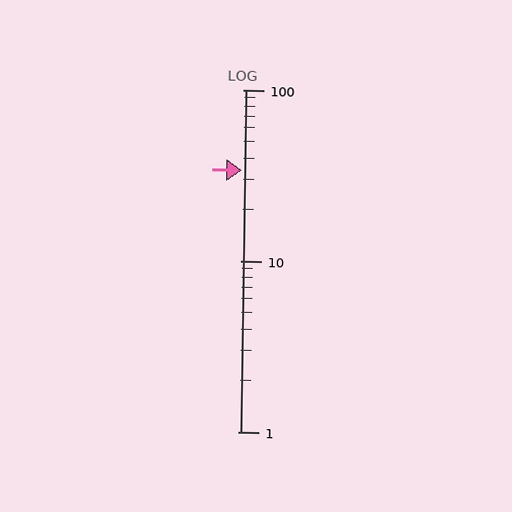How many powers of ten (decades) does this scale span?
The scale spans 2 decades, from 1 to 100.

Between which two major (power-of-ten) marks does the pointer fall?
The pointer is between 10 and 100.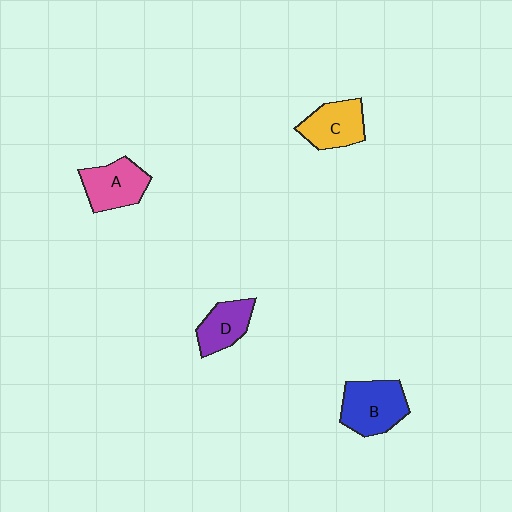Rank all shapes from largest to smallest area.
From largest to smallest: B (blue), A (pink), C (yellow), D (purple).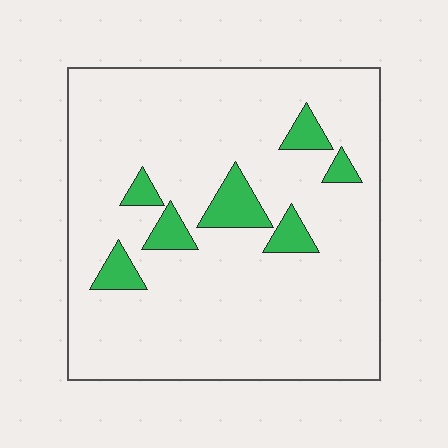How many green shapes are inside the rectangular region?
7.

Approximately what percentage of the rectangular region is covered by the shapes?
Approximately 10%.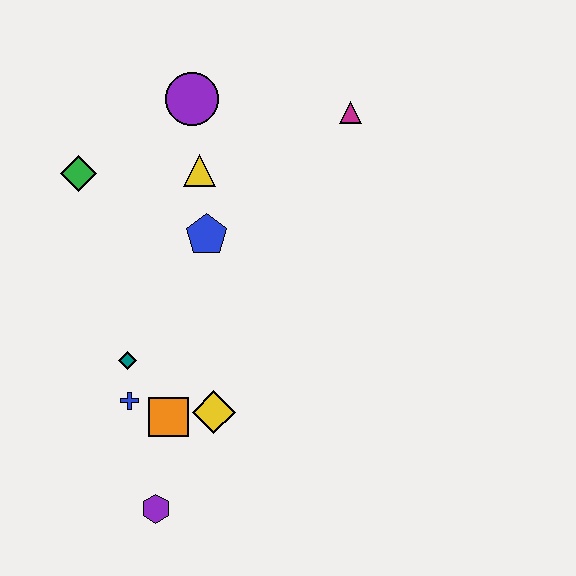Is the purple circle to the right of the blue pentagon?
No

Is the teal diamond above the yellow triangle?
No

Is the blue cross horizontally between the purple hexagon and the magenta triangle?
No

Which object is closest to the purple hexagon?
The orange square is closest to the purple hexagon.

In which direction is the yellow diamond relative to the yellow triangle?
The yellow diamond is below the yellow triangle.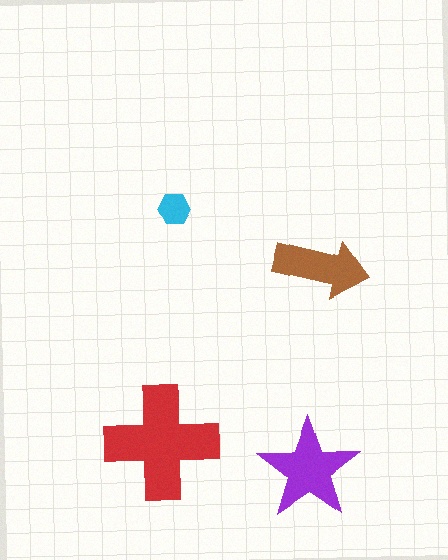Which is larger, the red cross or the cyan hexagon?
The red cross.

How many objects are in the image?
There are 4 objects in the image.